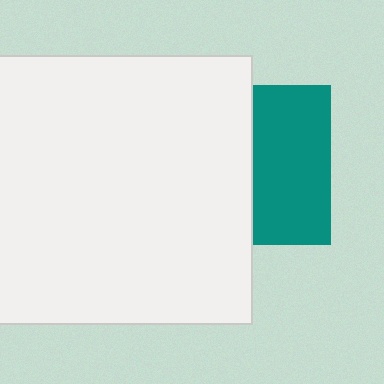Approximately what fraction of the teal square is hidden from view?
Roughly 51% of the teal square is hidden behind the white square.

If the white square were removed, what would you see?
You would see the complete teal square.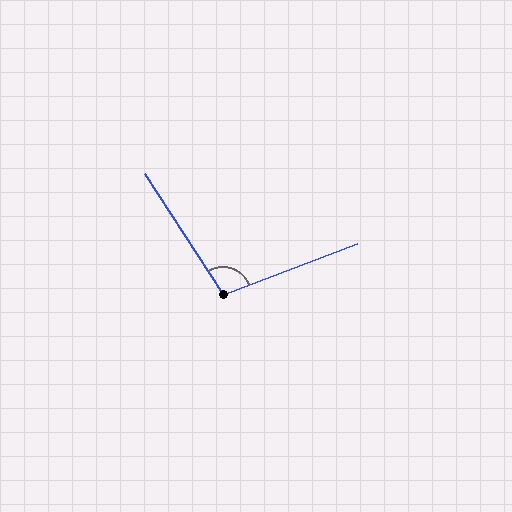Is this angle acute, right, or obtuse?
It is obtuse.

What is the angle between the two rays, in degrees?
Approximately 102 degrees.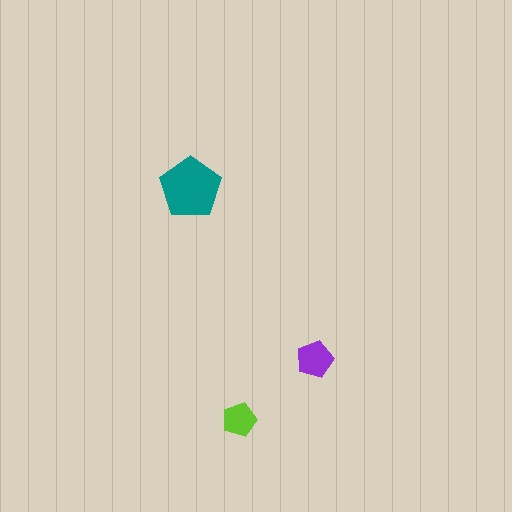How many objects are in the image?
There are 3 objects in the image.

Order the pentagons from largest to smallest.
the teal one, the purple one, the lime one.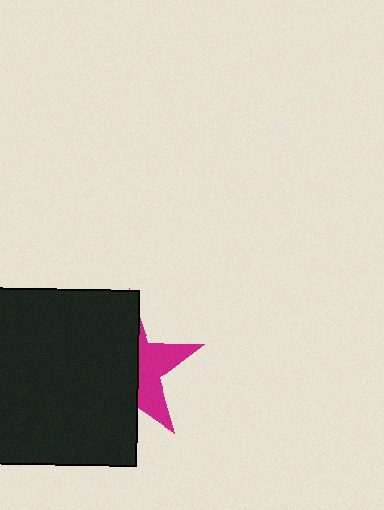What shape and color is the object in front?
The object in front is a black square.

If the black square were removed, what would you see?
You would see the complete magenta star.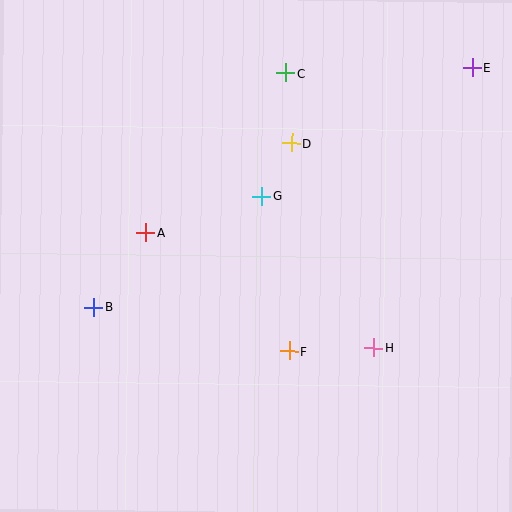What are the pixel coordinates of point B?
Point B is at (94, 307).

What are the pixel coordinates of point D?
Point D is at (291, 143).